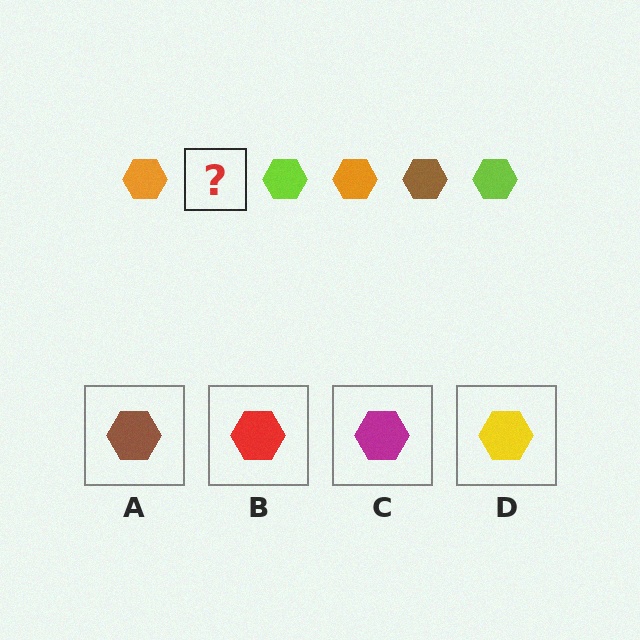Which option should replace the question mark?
Option A.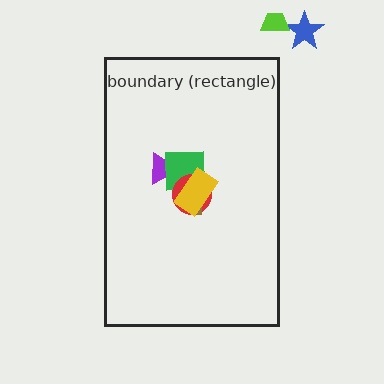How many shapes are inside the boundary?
5 inside, 2 outside.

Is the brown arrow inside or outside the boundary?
Inside.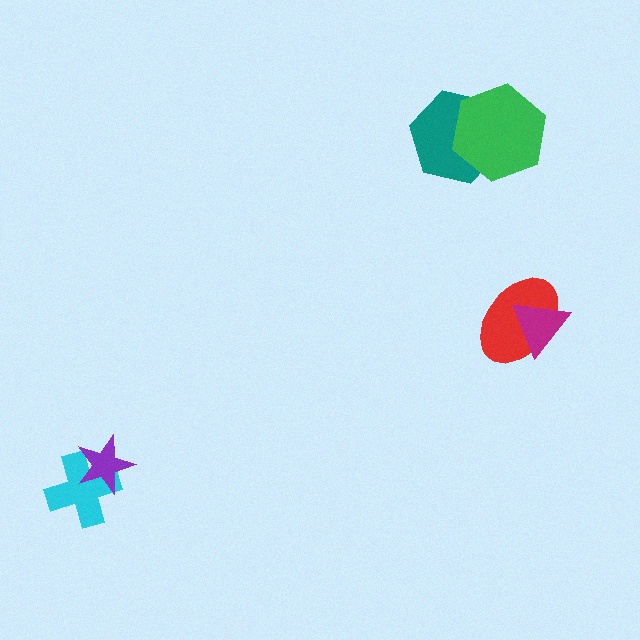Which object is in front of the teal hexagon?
The green hexagon is in front of the teal hexagon.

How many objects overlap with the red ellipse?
1 object overlaps with the red ellipse.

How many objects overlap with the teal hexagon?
1 object overlaps with the teal hexagon.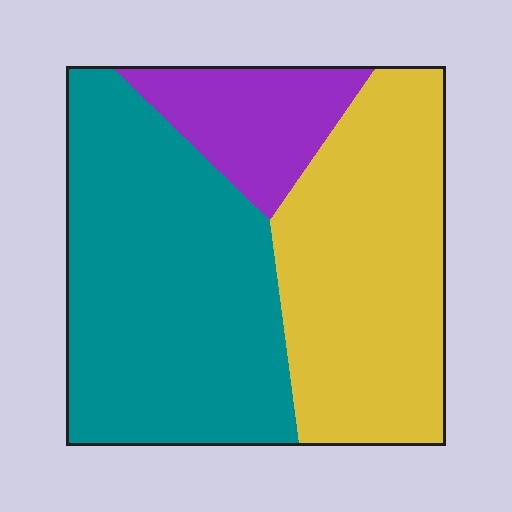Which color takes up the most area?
Teal, at roughly 45%.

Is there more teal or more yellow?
Teal.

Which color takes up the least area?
Purple, at roughly 15%.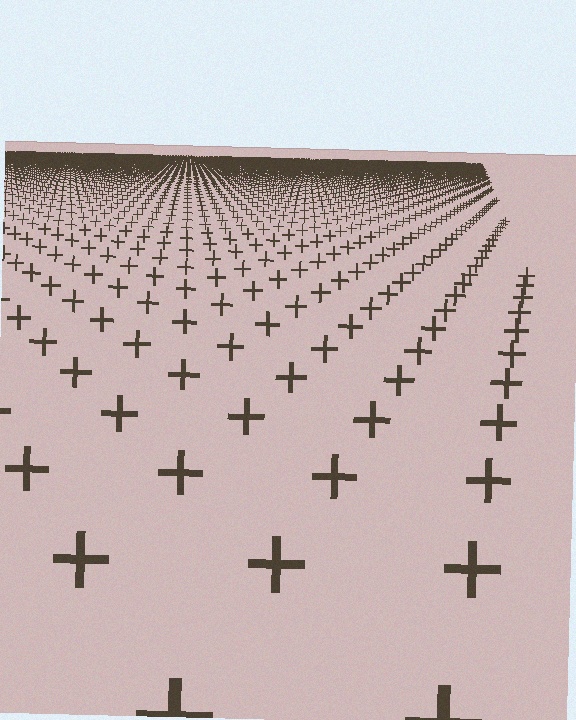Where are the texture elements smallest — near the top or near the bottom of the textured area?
Near the top.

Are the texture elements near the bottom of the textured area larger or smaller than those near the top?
Larger. Near the bottom, elements are closer to the viewer and appear at a bigger on-screen size.